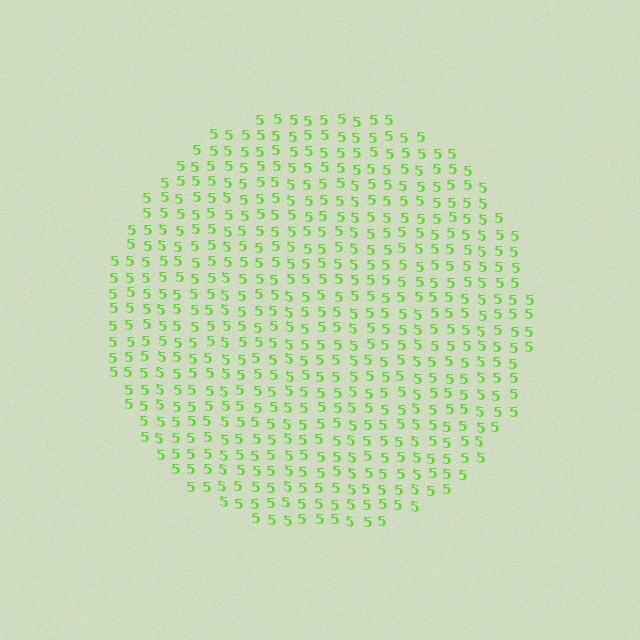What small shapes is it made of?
It is made of small digit 5's.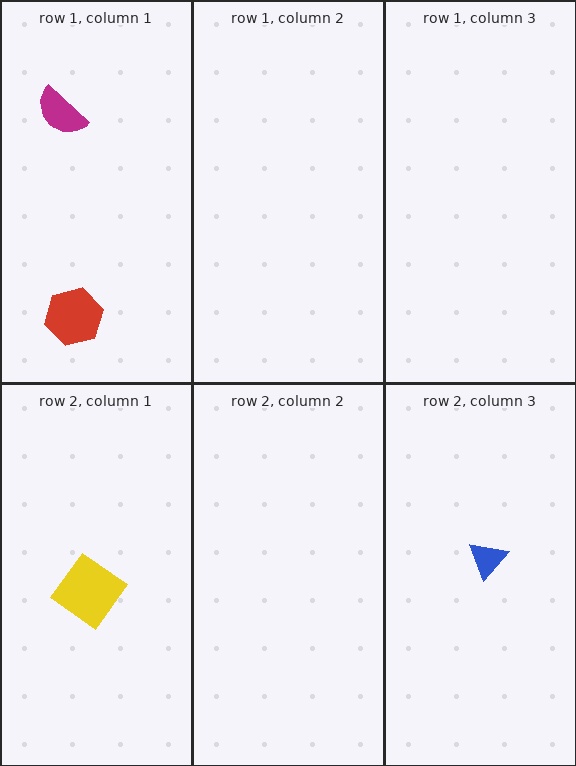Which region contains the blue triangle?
The row 2, column 3 region.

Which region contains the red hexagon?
The row 1, column 1 region.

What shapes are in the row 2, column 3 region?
The blue triangle.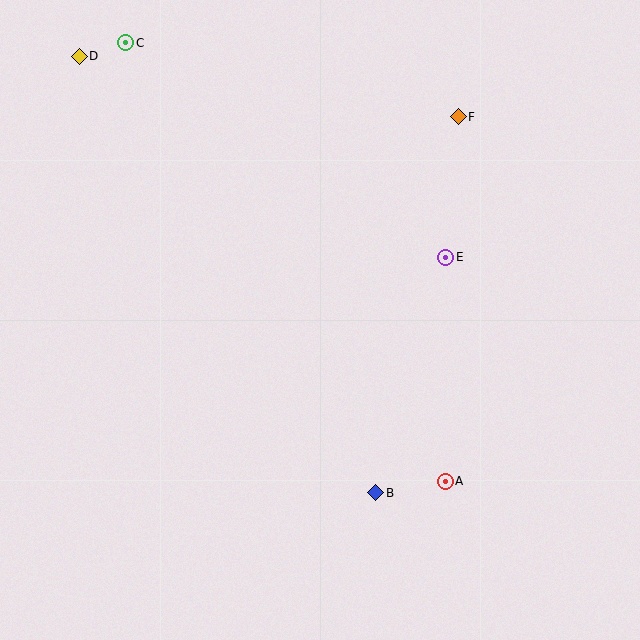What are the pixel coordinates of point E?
Point E is at (446, 257).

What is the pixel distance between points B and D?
The distance between B and D is 528 pixels.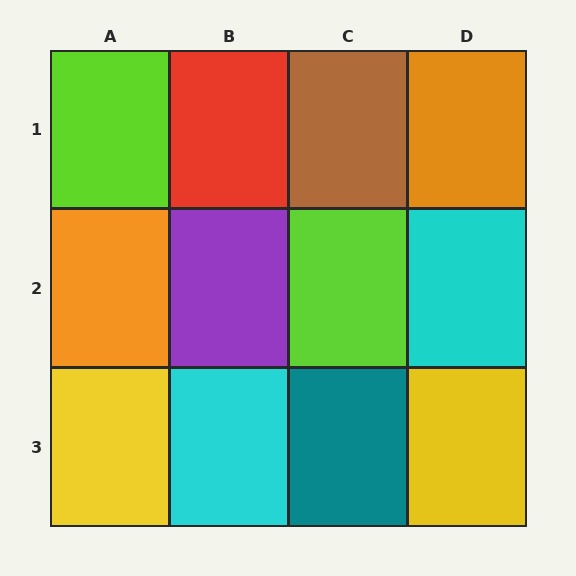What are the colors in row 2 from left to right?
Orange, purple, lime, cyan.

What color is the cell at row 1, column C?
Brown.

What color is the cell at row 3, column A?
Yellow.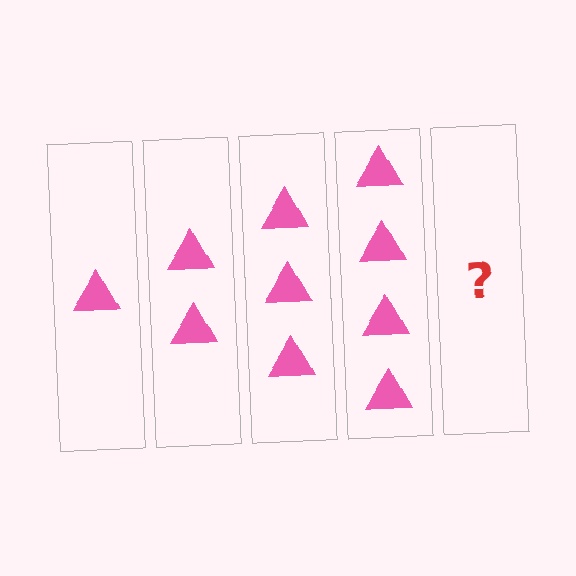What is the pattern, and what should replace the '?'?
The pattern is that each step adds one more triangle. The '?' should be 5 triangles.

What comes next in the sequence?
The next element should be 5 triangles.